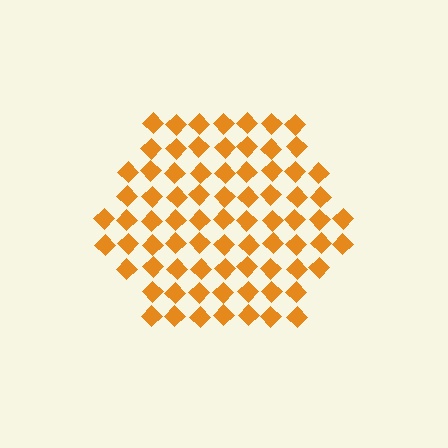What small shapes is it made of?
It is made of small diamonds.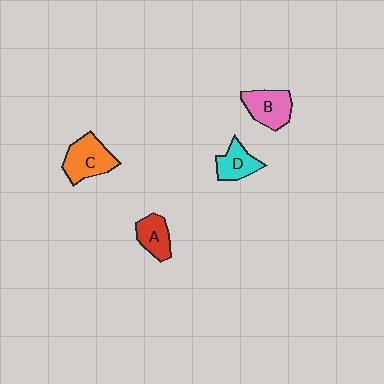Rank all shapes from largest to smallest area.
From largest to smallest: C (orange), B (pink), D (cyan), A (red).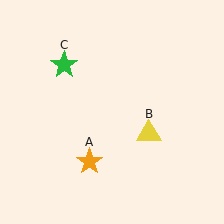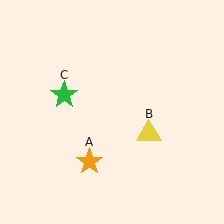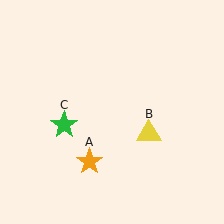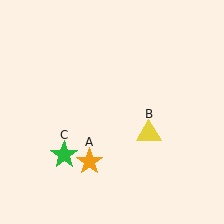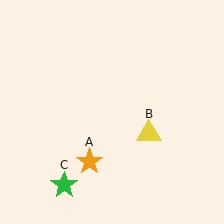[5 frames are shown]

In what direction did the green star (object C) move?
The green star (object C) moved down.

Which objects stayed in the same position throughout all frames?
Orange star (object A) and yellow triangle (object B) remained stationary.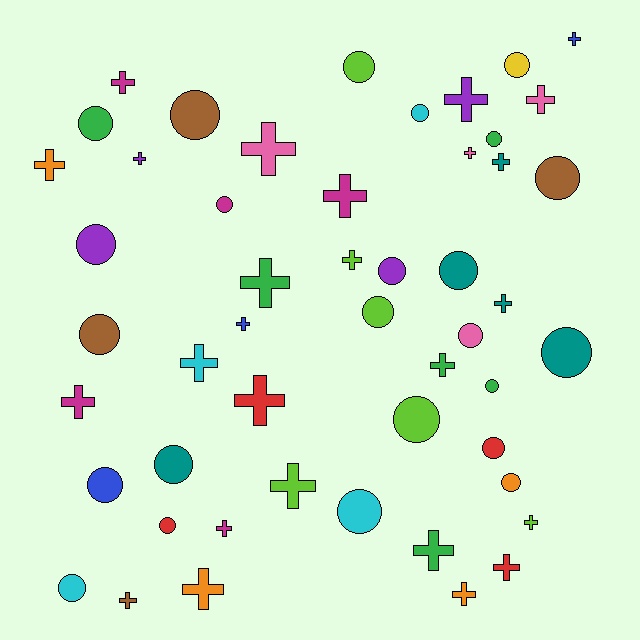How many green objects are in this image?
There are 6 green objects.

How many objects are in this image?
There are 50 objects.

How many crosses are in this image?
There are 26 crosses.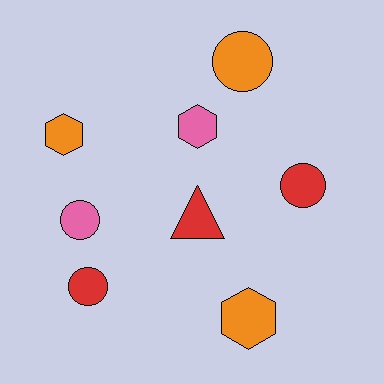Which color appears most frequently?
Red, with 3 objects.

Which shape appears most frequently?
Circle, with 4 objects.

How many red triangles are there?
There is 1 red triangle.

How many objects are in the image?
There are 8 objects.